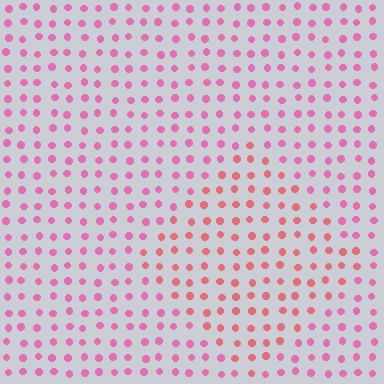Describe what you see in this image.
The image is filled with small pink elements in a uniform arrangement. A diamond-shaped region is visible where the elements are tinted to a slightly different hue, forming a subtle color boundary.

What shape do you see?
I see a diamond.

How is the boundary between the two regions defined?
The boundary is defined purely by a slight shift in hue (about 30 degrees). Spacing, size, and orientation are identical on both sides.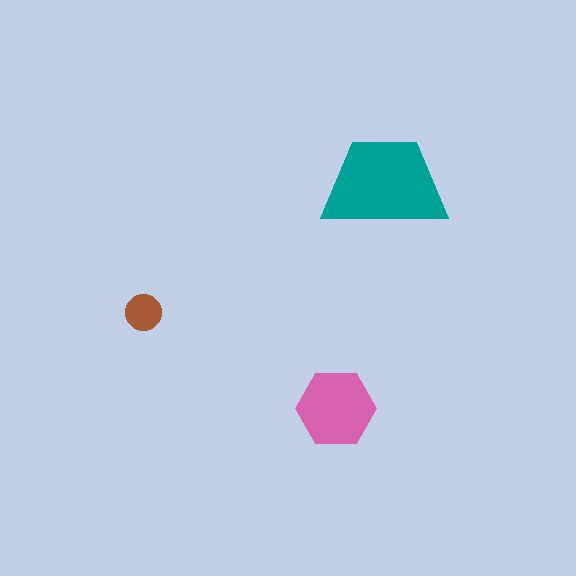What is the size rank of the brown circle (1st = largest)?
3rd.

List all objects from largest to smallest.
The teal trapezoid, the pink hexagon, the brown circle.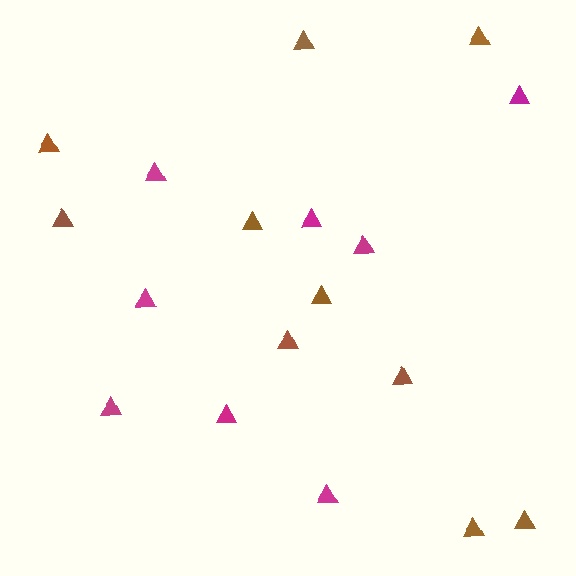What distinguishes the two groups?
There are 2 groups: one group of magenta triangles (8) and one group of brown triangles (10).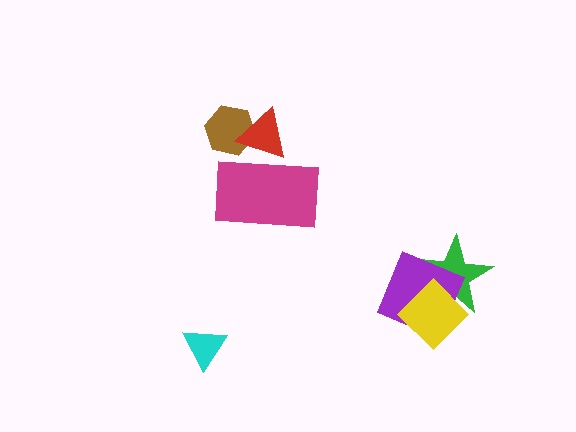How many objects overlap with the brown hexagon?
1 object overlaps with the brown hexagon.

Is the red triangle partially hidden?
Yes, it is partially covered by another shape.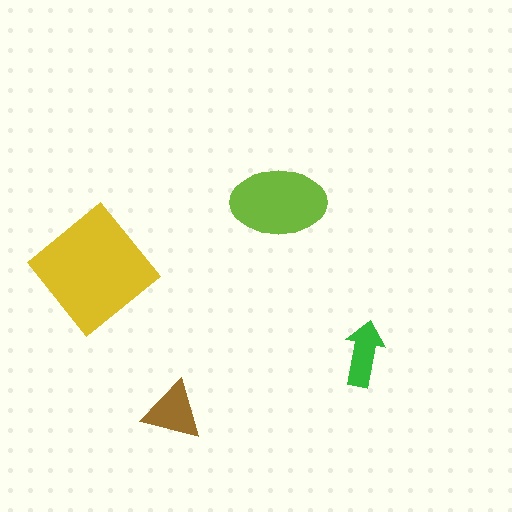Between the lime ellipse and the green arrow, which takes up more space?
The lime ellipse.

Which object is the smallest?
The green arrow.